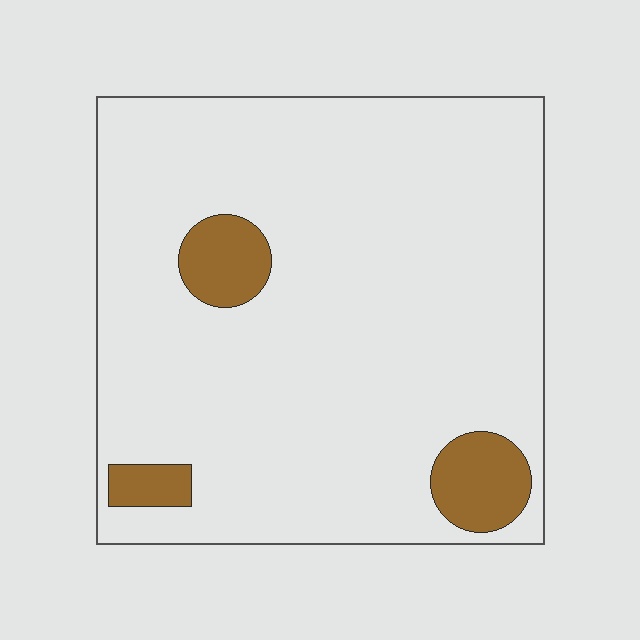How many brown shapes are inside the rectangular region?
3.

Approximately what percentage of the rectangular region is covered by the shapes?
Approximately 10%.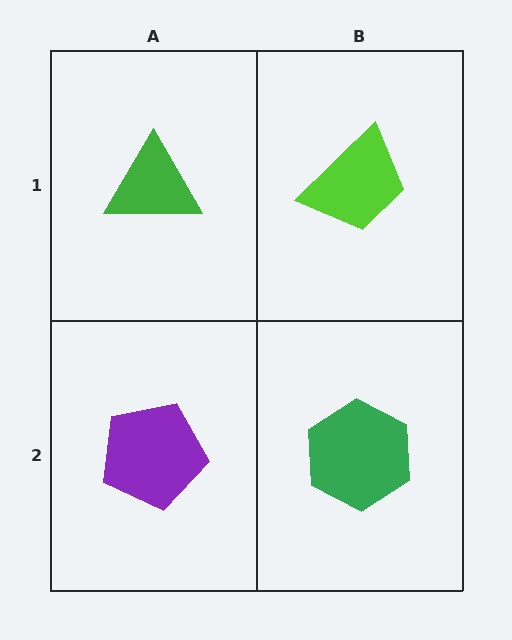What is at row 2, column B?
A green hexagon.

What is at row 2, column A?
A purple pentagon.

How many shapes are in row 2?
2 shapes.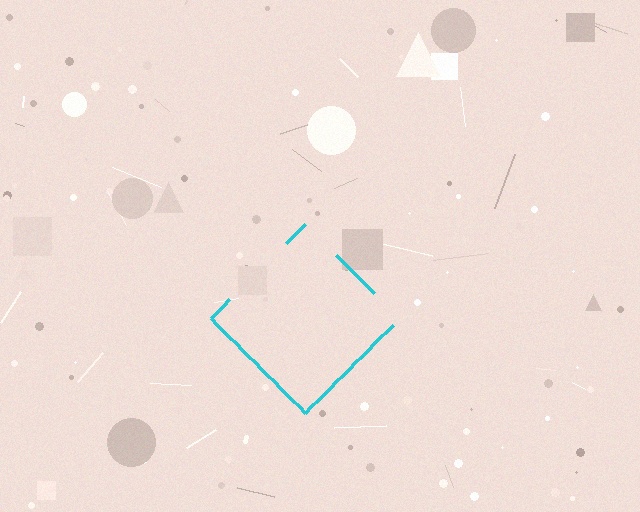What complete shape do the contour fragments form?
The contour fragments form a diamond.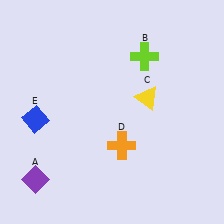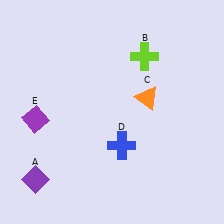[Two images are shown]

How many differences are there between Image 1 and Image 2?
There are 3 differences between the two images.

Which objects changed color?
C changed from yellow to orange. D changed from orange to blue. E changed from blue to purple.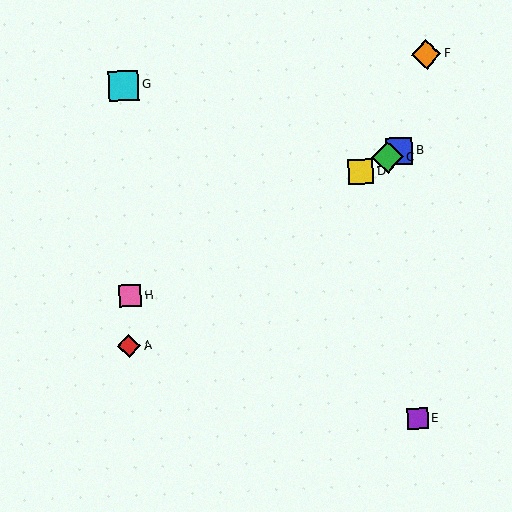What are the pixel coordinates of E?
Object E is at (418, 419).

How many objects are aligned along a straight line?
4 objects (B, C, D, H) are aligned along a straight line.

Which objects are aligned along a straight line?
Objects B, C, D, H are aligned along a straight line.